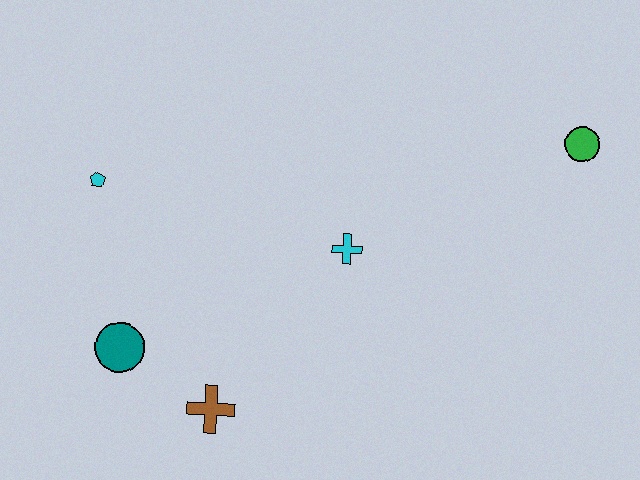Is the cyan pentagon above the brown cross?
Yes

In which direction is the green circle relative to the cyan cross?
The green circle is to the right of the cyan cross.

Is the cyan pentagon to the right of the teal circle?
No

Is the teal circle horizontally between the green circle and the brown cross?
No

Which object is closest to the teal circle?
The brown cross is closest to the teal circle.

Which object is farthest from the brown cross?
The green circle is farthest from the brown cross.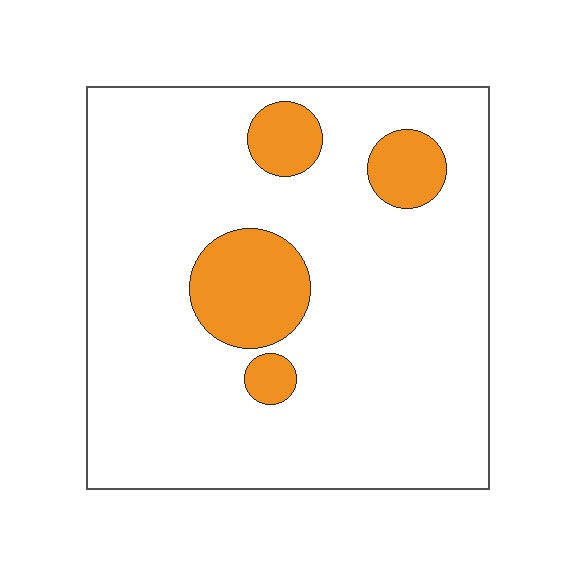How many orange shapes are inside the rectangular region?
4.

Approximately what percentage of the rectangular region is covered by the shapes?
Approximately 15%.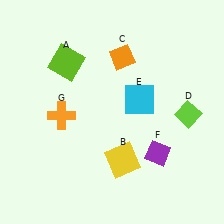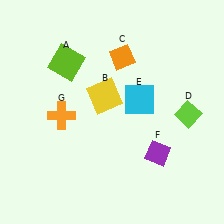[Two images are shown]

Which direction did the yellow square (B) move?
The yellow square (B) moved up.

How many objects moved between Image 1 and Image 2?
1 object moved between the two images.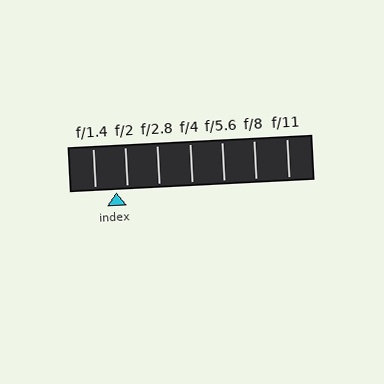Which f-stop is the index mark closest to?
The index mark is closest to f/2.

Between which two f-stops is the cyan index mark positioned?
The index mark is between f/1.4 and f/2.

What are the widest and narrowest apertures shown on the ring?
The widest aperture shown is f/1.4 and the narrowest is f/11.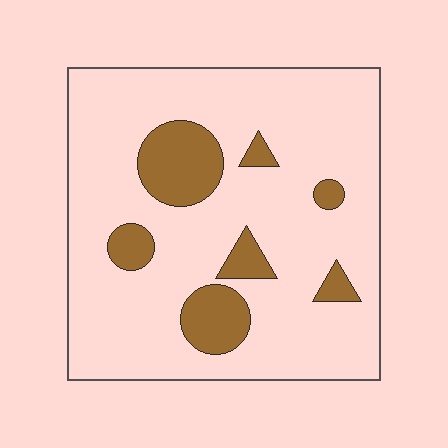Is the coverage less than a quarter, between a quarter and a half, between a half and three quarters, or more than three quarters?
Less than a quarter.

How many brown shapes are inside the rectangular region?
7.